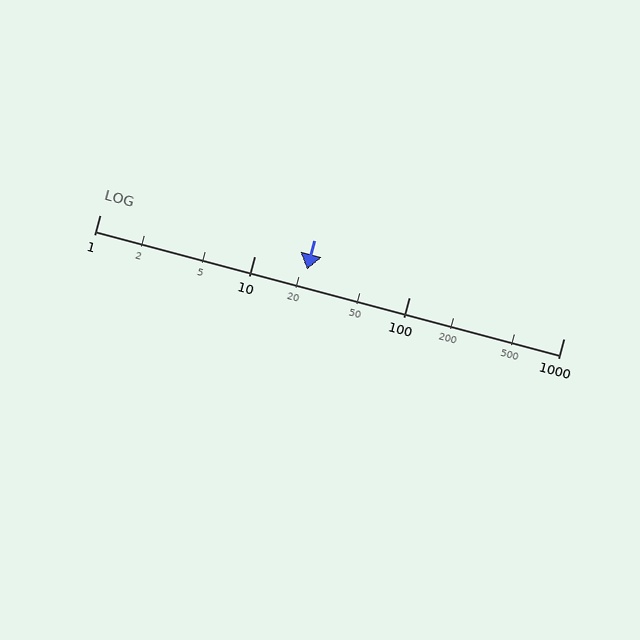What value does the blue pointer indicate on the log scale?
The pointer indicates approximately 22.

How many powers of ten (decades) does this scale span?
The scale spans 3 decades, from 1 to 1000.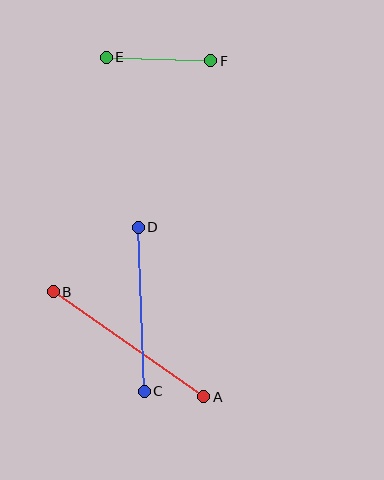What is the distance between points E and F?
The distance is approximately 105 pixels.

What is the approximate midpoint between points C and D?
The midpoint is at approximately (141, 309) pixels.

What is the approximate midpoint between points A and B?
The midpoint is at approximately (128, 344) pixels.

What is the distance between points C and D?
The distance is approximately 164 pixels.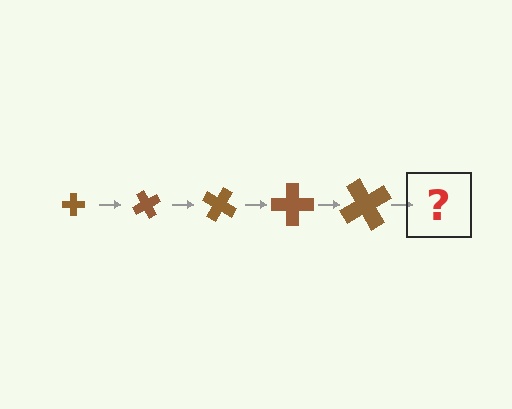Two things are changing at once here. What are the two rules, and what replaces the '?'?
The two rules are that the cross grows larger each step and it rotates 60 degrees each step. The '?' should be a cross, larger than the previous one and rotated 300 degrees from the start.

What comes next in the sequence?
The next element should be a cross, larger than the previous one and rotated 300 degrees from the start.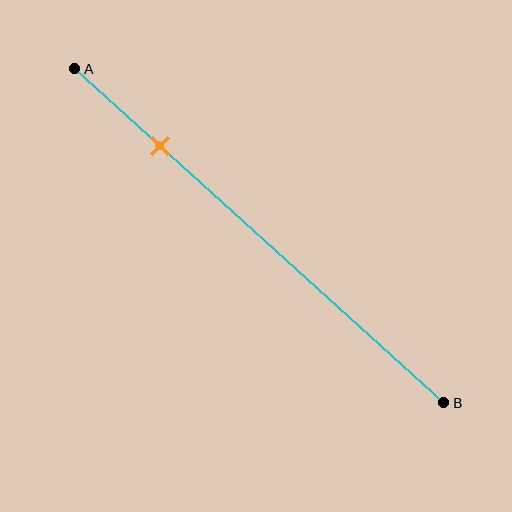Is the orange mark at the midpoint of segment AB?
No, the mark is at about 25% from A, not at the 50% midpoint.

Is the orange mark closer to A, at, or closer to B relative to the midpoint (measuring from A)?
The orange mark is closer to point A than the midpoint of segment AB.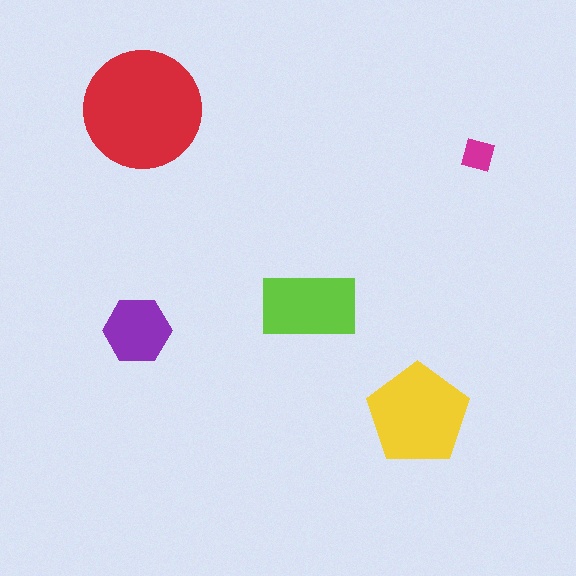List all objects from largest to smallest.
The red circle, the yellow pentagon, the lime rectangle, the purple hexagon, the magenta diamond.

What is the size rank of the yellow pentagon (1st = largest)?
2nd.